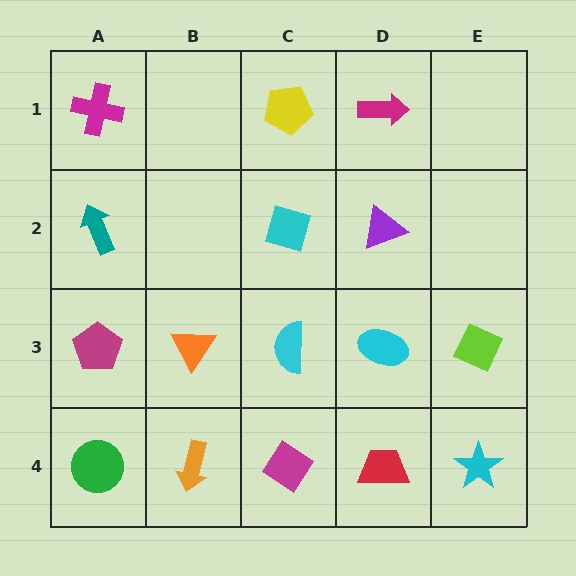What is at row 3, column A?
A magenta pentagon.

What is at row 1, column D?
A magenta arrow.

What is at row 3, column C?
A cyan semicircle.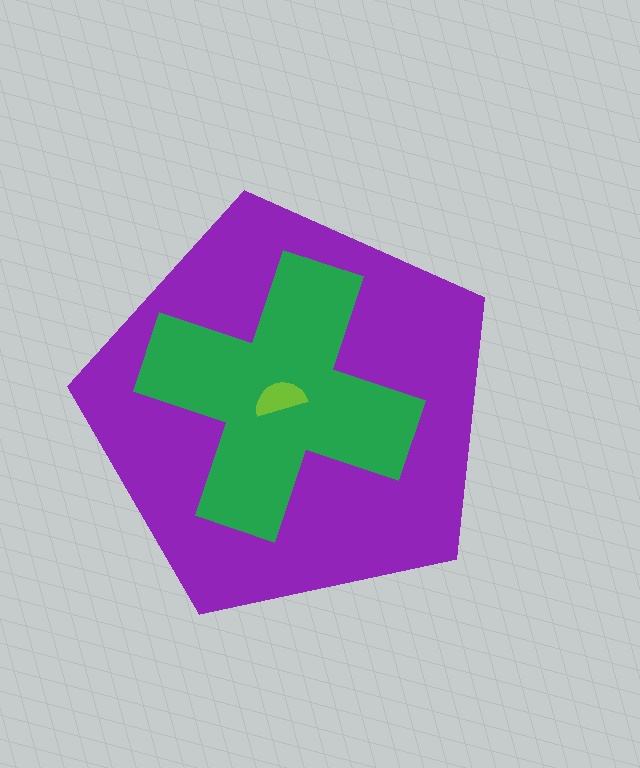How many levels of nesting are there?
3.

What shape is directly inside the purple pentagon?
The green cross.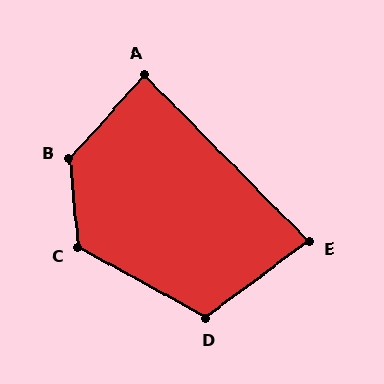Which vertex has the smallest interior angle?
E, at approximately 82 degrees.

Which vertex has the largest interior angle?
B, at approximately 133 degrees.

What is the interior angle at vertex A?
Approximately 86 degrees (approximately right).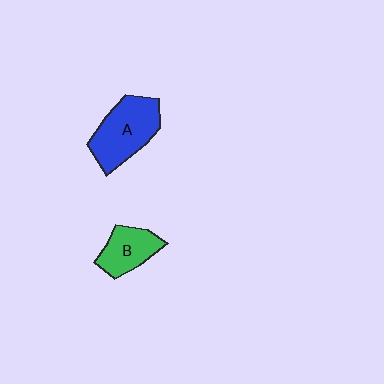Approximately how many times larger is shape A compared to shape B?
Approximately 1.6 times.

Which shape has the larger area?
Shape A (blue).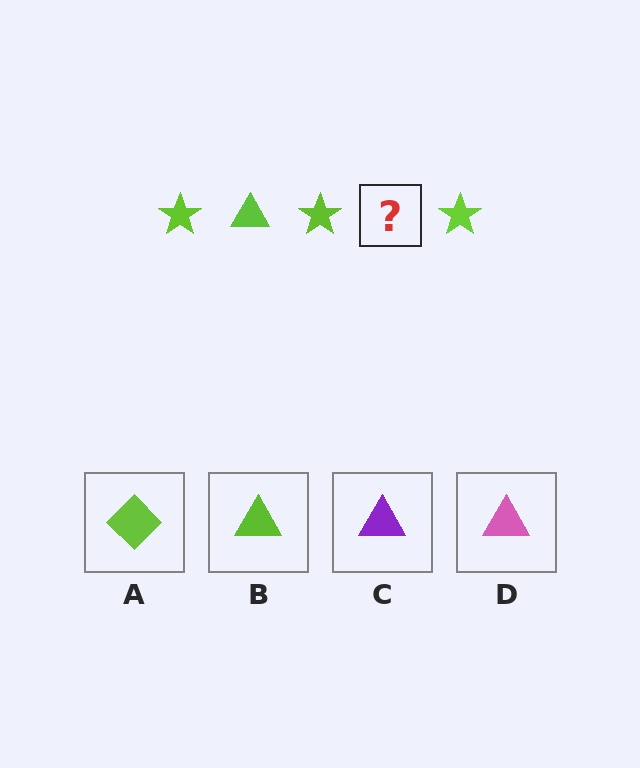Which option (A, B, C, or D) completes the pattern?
B.